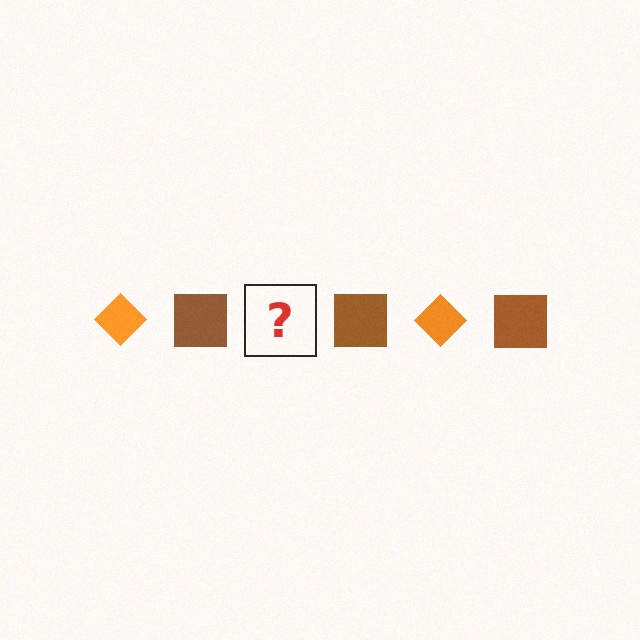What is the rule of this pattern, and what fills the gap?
The rule is that the pattern alternates between orange diamond and brown square. The gap should be filled with an orange diamond.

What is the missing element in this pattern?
The missing element is an orange diamond.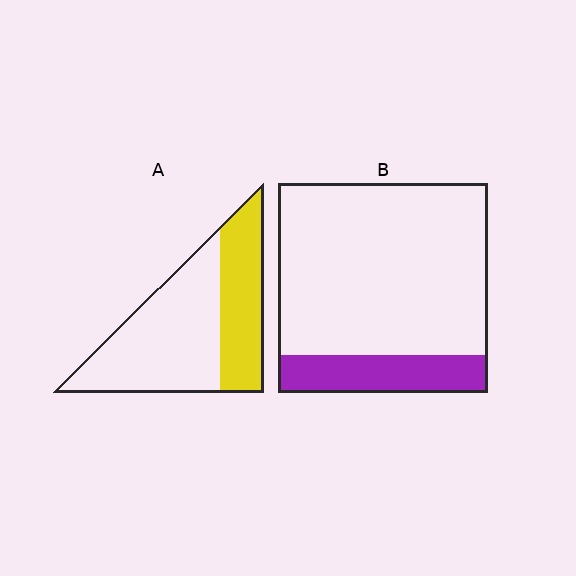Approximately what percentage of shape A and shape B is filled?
A is approximately 35% and B is approximately 20%.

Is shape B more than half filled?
No.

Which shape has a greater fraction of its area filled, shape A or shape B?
Shape A.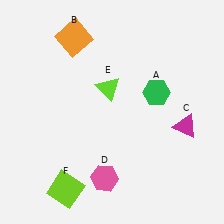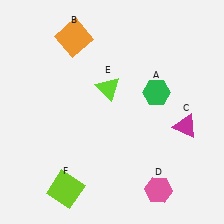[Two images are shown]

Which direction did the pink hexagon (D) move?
The pink hexagon (D) moved right.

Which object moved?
The pink hexagon (D) moved right.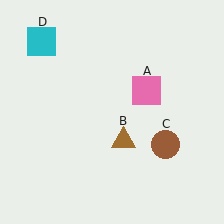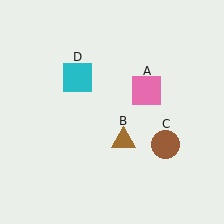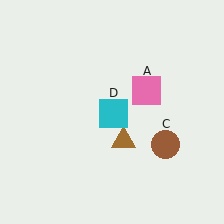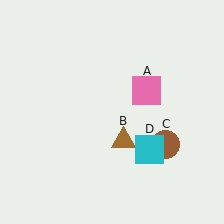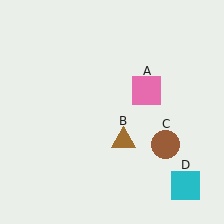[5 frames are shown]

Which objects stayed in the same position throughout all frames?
Pink square (object A) and brown triangle (object B) and brown circle (object C) remained stationary.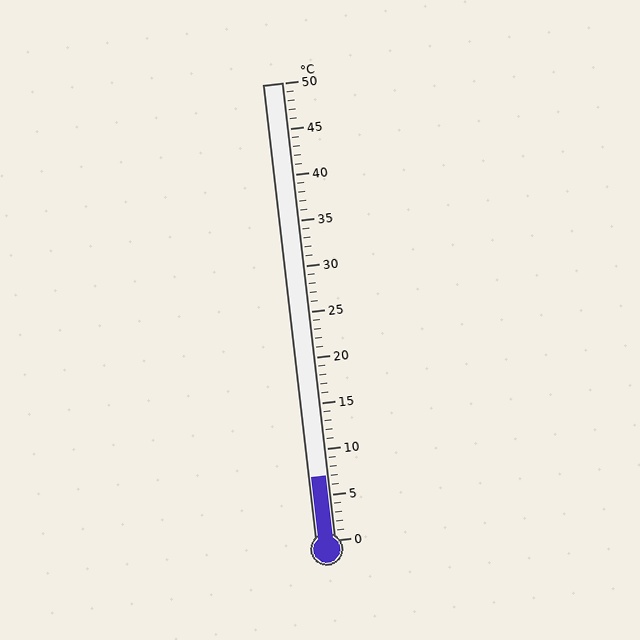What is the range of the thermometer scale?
The thermometer scale ranges from 0°C to 50°C.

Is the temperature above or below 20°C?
The temperature is below 20°C.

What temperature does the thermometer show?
The thermometer shows approximately 7°C.